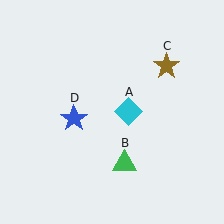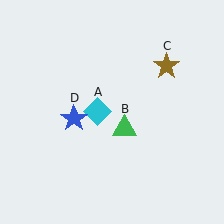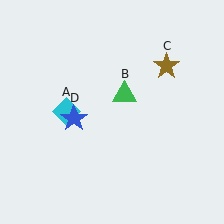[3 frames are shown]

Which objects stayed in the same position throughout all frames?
Brown star (object C) and blue star (object D) remained stationary.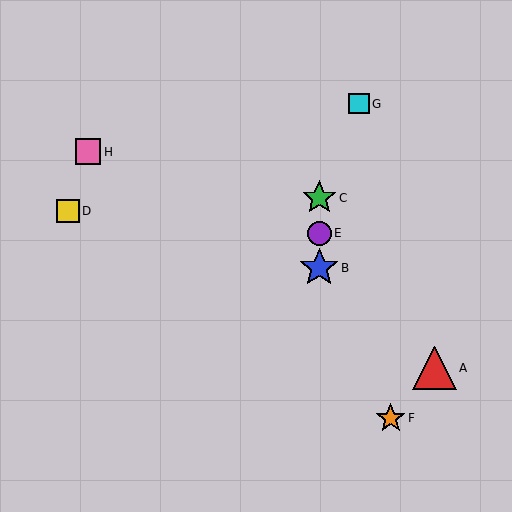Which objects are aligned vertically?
Objects B, C, E are aligned vertically.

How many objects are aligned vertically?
3 objects (B, C, E) are aligned vertically.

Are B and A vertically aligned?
No, B is at x≈319 and A is at x≈435.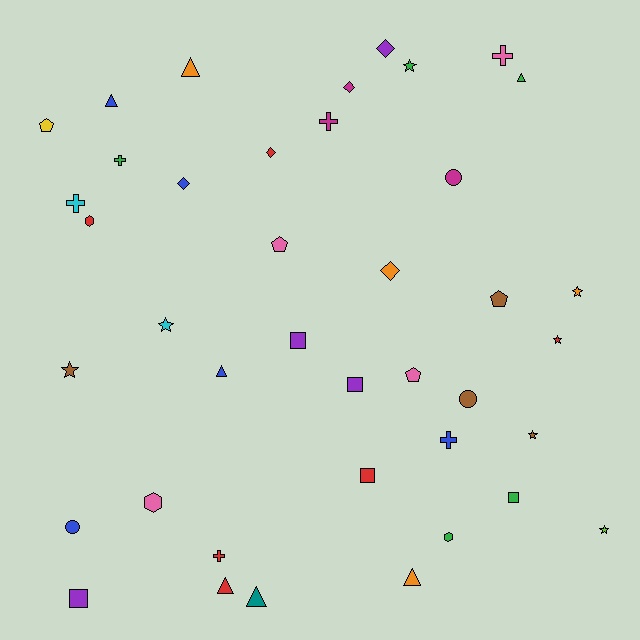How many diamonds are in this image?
There are 5 diamonds.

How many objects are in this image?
There are 40 objects.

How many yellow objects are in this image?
There is 1 yellow object.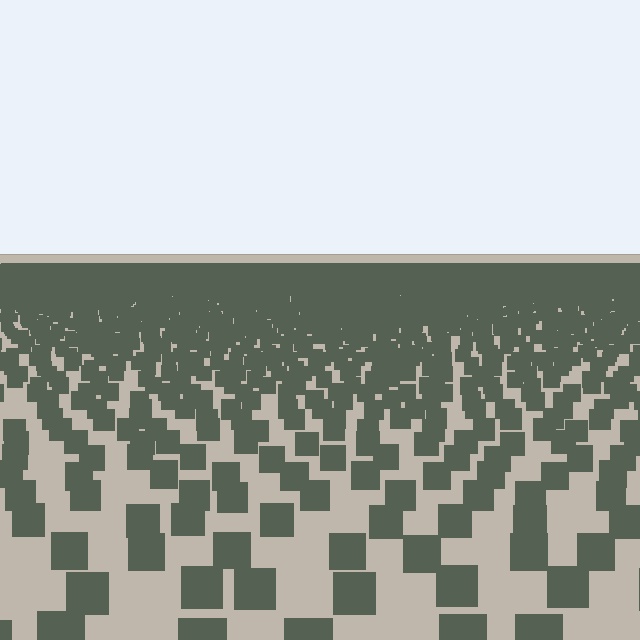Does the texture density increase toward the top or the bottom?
Density increases toward the top.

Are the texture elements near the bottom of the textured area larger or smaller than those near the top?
Larger. Near the bottom, elements are closer to the viewer and appear at a bigger on-screen size.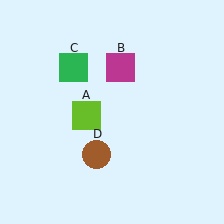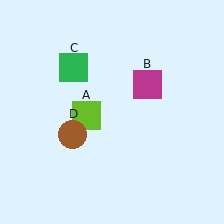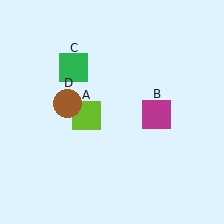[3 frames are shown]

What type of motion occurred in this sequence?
The magenta square (object B), brown circle (object D) rotated clockwise around the center of the scene.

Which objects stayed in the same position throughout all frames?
Lime square (object A) and green square (object C) remained stationary.